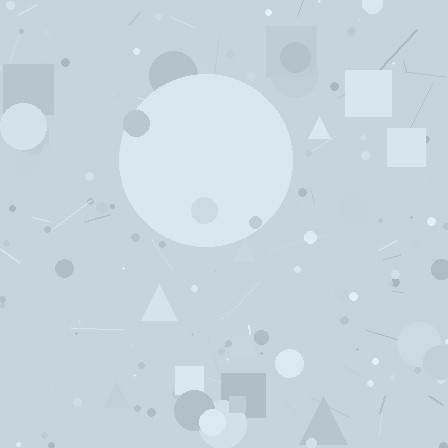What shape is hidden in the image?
A circle is hidden in the image.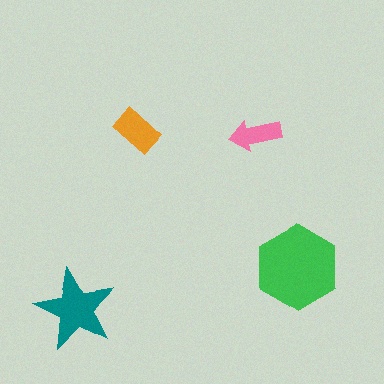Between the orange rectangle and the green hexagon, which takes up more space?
The green hexagon.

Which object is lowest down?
The teal star is bottommost.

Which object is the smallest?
The pink arrow.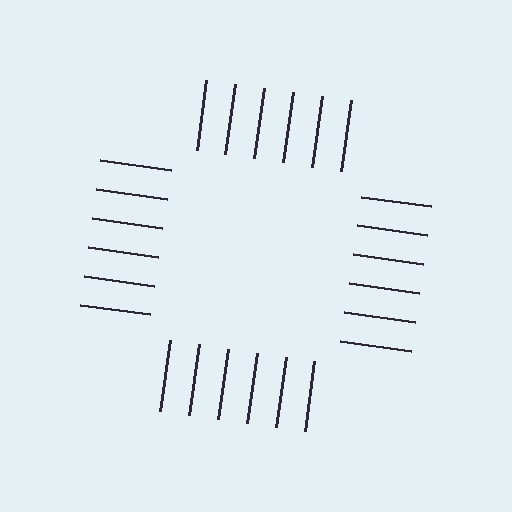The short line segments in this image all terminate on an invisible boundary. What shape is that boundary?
An illusory square — the line segments terminate on its edges but no continuous stroke is drawn.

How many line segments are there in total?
24 — 6 along each of the 4 edges.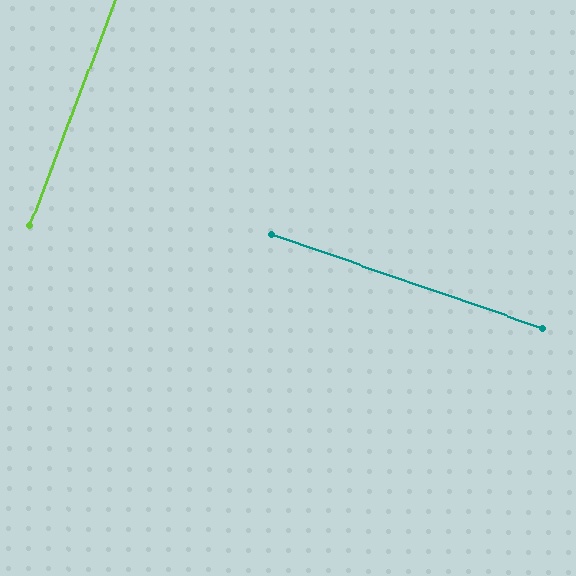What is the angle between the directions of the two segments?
Approximately 88 degrees.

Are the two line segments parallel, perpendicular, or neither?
Perpendicular — they meet at approximately 88°.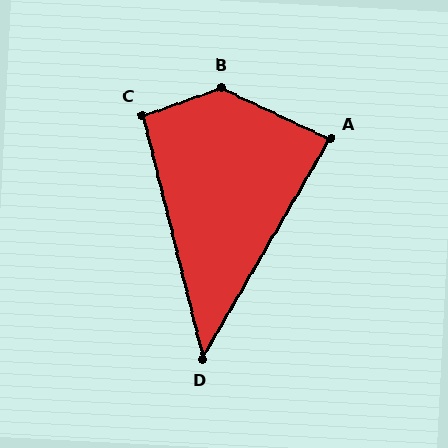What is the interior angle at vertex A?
Approximately 85 degrees (acute).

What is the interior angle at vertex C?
Approximately 95 degrees (obtuse).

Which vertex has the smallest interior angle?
D, at approximately 44 degrees.